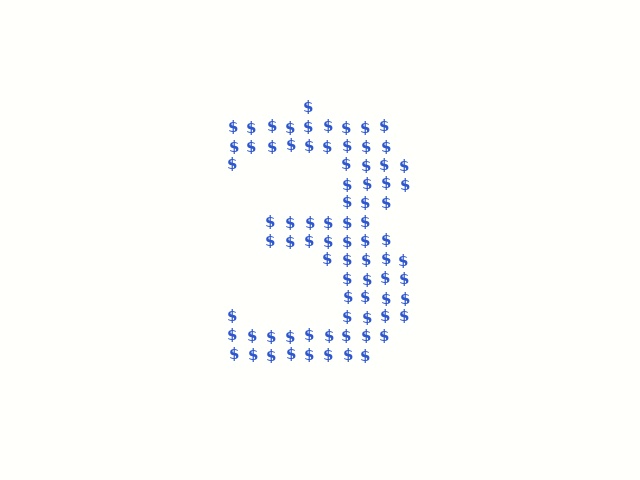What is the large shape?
The large shape is the digit 3.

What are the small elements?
The small elements are dollar signs.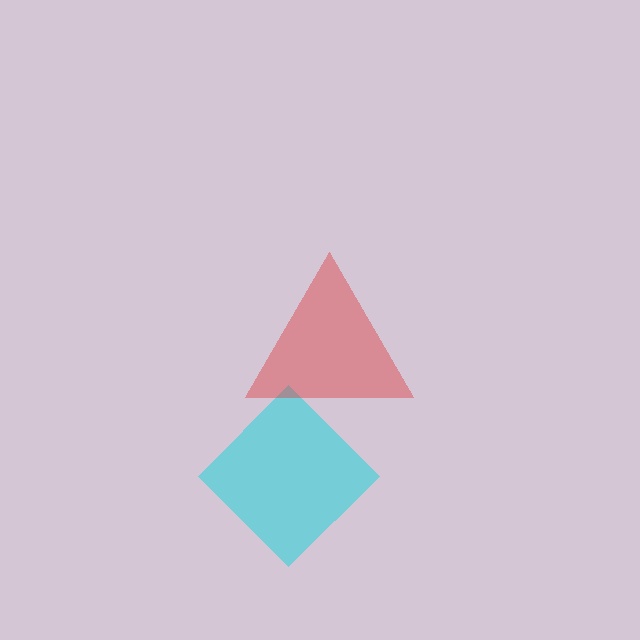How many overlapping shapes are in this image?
There are 2 overlapping shapes in the image.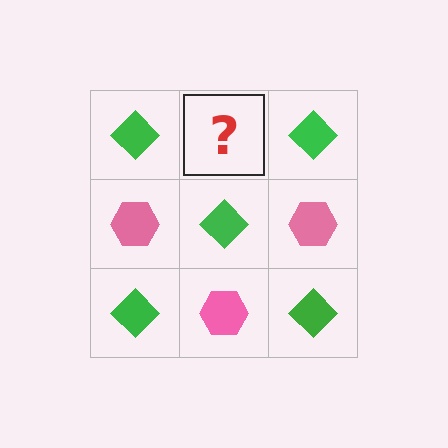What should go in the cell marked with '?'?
The missing cell should contain a pink hexagon.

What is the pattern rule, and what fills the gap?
The rule is that it alternates green diamond and pink hexagon in a checkerboard pattern. The gap should be filled with a pink hexagon.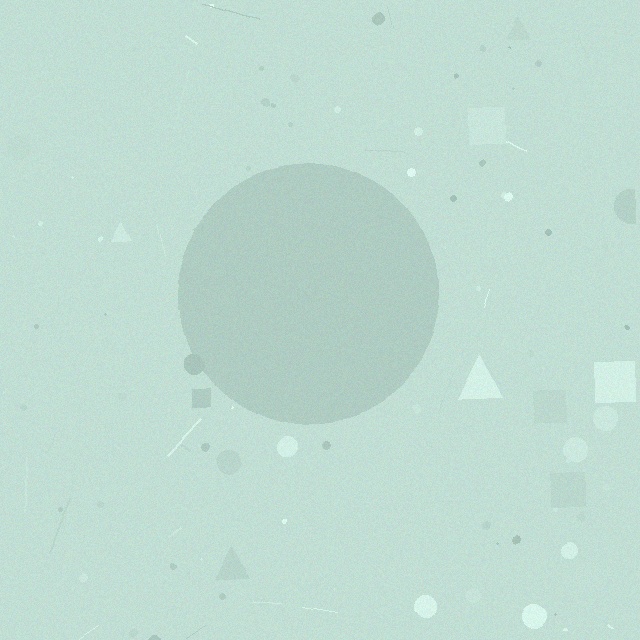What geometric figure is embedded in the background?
A circle is embedded in the background.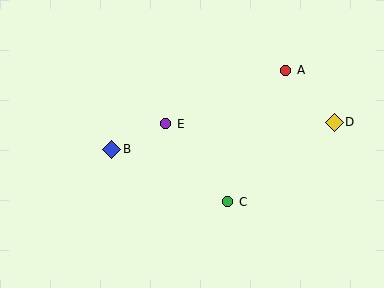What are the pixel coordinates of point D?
Point D is at (334, 122).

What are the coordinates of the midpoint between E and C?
The midpoint between E and C is at (197, 163).